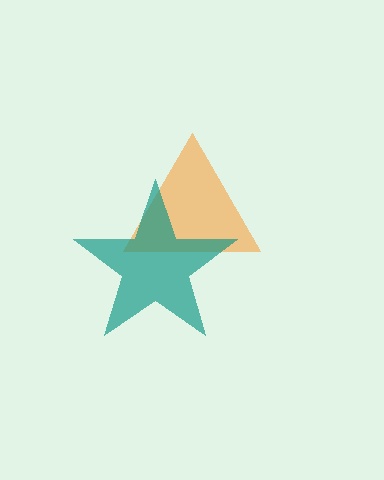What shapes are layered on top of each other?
The layered shapes are: an orange triangle, a teal star.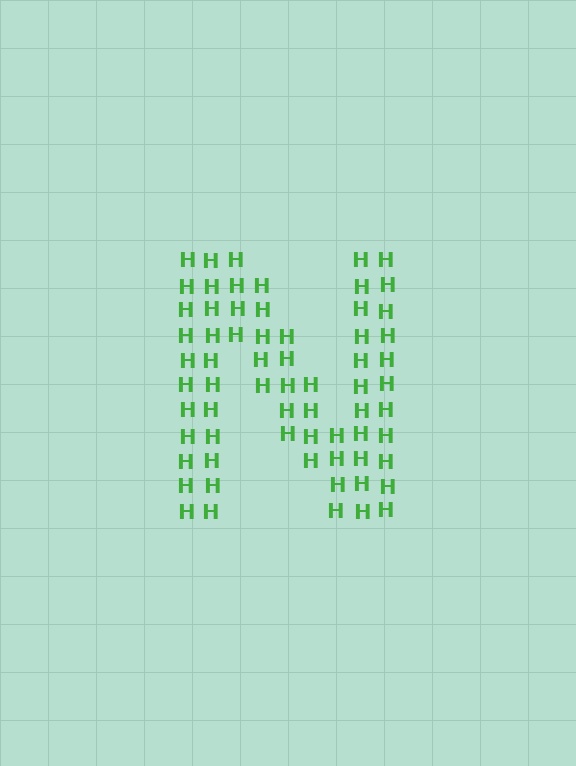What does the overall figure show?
The overall figure shows the letter N.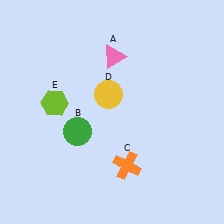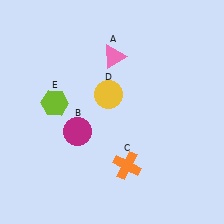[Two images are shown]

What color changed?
The circle (B) changed from green in Image 1 to magenta in Image 2.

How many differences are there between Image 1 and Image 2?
There is 1 difference between the two images.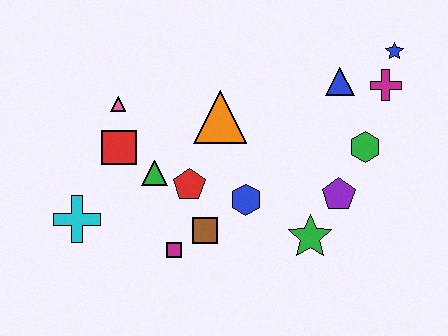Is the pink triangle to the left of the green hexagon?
Yes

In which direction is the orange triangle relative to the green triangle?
The orange triangle is to the right of the green triangle.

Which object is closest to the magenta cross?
The blue star is closest to the magenta cross.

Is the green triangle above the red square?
No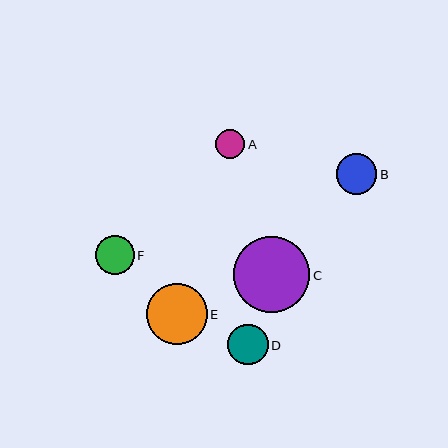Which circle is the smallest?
Circle A is the smallest with a size of approximately 29 pixels.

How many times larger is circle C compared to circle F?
Circle C is approximately 1.9 times the size of circle F.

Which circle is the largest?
Circle C is the largest with a size of approximately 76 pixels.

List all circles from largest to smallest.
From largest to smallest: C, E, B, D, F, A.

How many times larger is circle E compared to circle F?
Circle E is approximately 1.5 times the size of circle F.